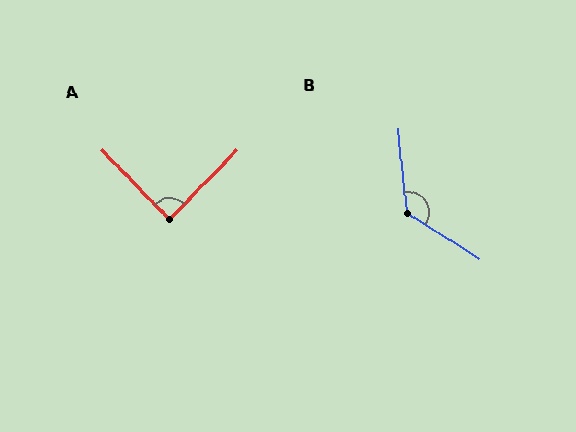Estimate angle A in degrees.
Approximately 88 degrees.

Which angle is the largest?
B, at approximately 128 degrees.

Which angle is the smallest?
A, at approximately 88 degrees.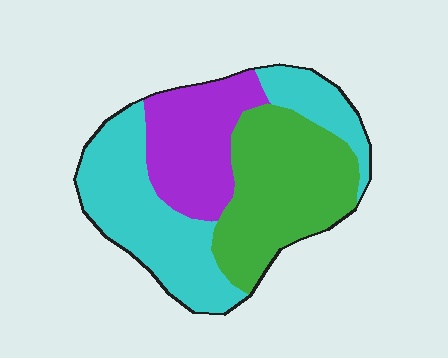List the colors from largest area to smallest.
From largest to smallest: cyan, green, purple.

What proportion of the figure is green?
Green covers around 35% of the figure.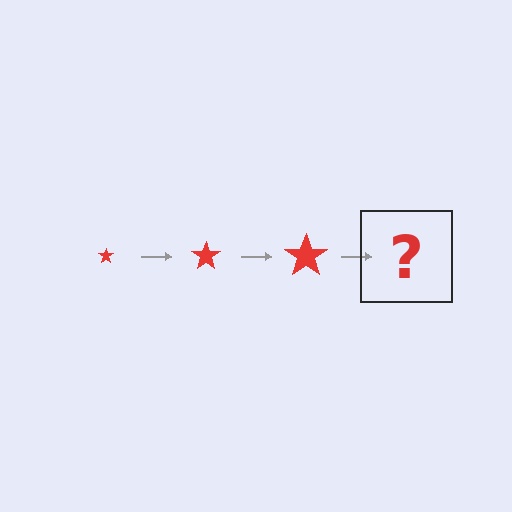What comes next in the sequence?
The next element should be a red star, larger than the previous one.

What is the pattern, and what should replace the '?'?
The pattern is that the star gets progressively larger each step. The '?' should be a red star, larger than the previous one.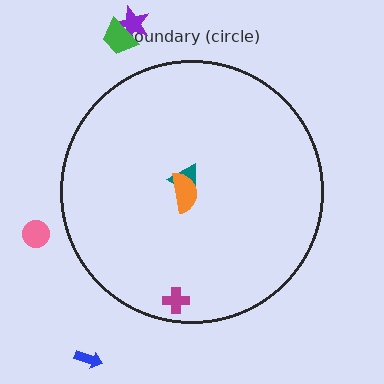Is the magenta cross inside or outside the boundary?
Inside.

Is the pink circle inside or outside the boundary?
Outside.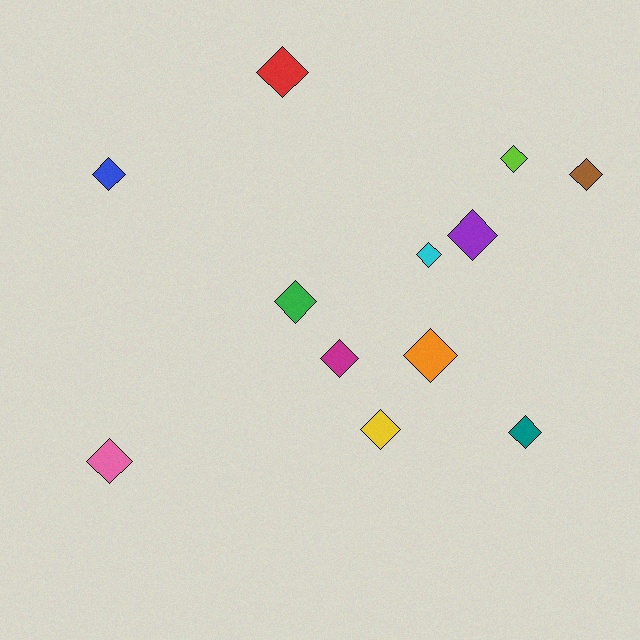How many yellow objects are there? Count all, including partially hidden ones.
There is 1 yellow object.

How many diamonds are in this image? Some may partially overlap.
There are 12 diamonds.